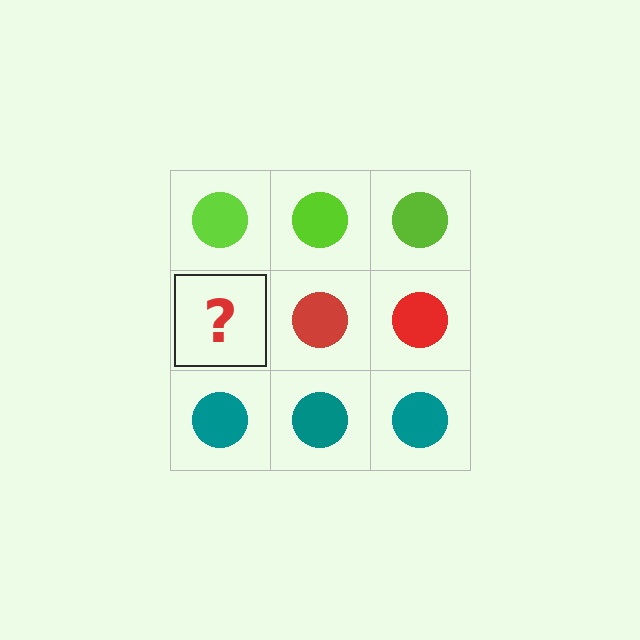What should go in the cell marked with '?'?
The missing cell should contain a red circle.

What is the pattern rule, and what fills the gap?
The rule is that each row has a consistent color. The gap should be filled with a red circle.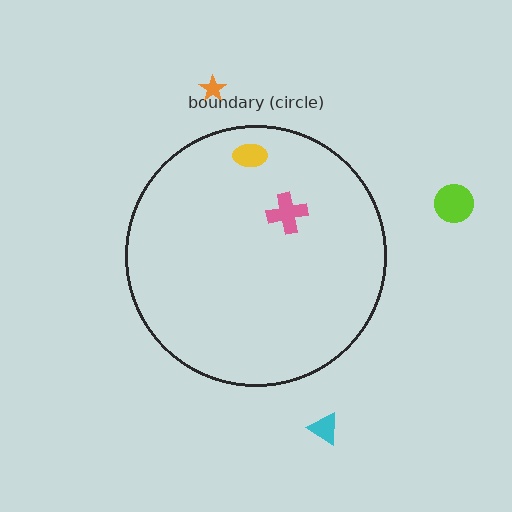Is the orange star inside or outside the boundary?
Outside.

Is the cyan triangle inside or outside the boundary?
Outside.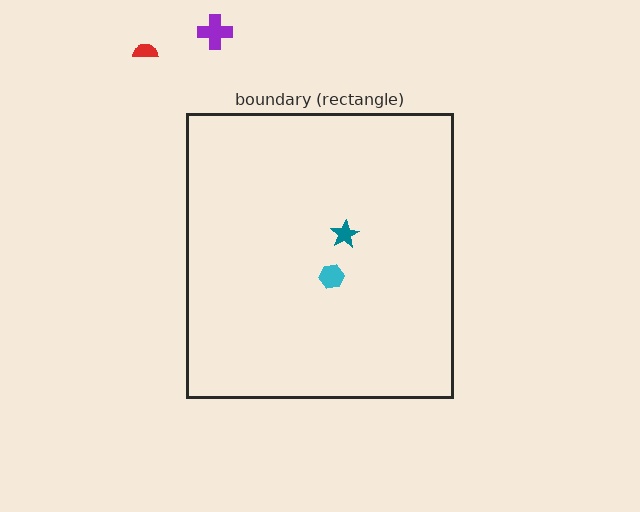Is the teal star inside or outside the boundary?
Inside.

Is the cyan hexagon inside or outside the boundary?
Inside.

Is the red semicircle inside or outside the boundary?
Outside.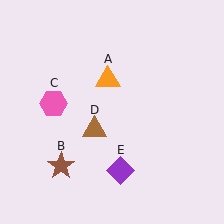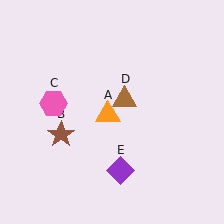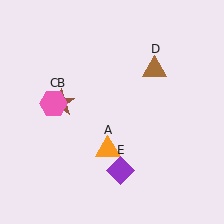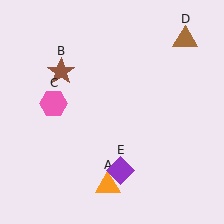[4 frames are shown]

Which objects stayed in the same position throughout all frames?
Pink hexagon (object C) and purple diamond (object E) remained stationary.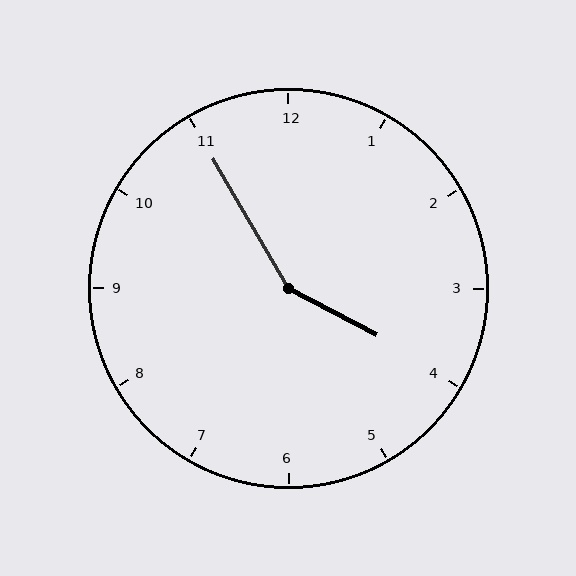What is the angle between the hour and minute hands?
Approximately 148 degrees.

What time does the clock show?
3:55.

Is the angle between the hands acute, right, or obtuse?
It is obtuse.